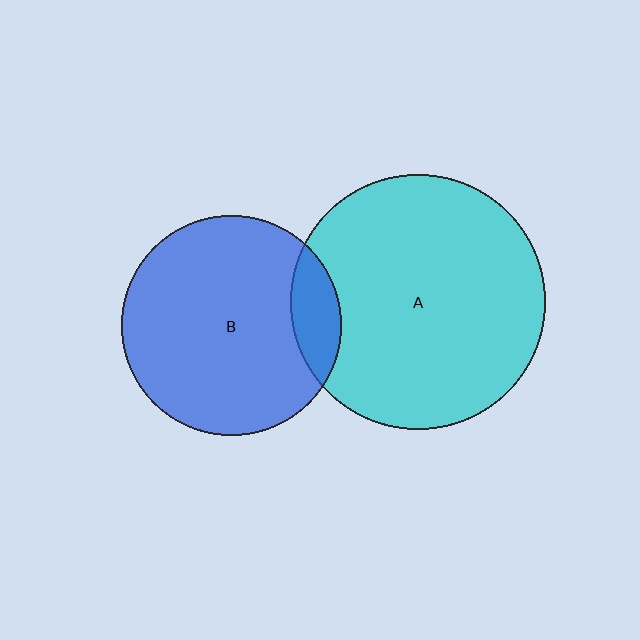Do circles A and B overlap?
Yes.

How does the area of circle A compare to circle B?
Approximately 1.3 times.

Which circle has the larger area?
Circle A (cyan).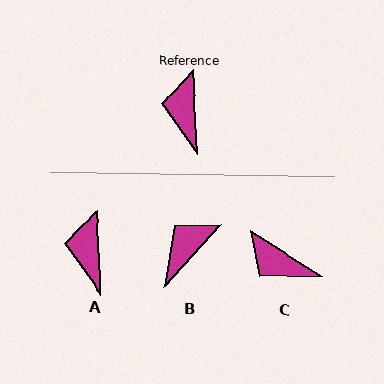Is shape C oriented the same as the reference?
No, it is off by about 55 degrees.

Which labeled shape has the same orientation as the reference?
A.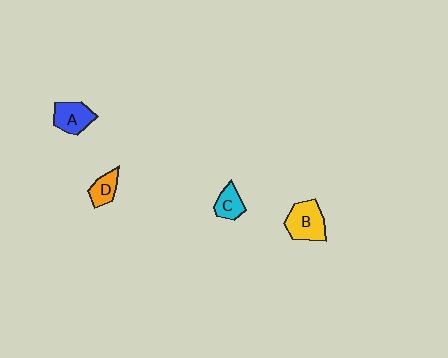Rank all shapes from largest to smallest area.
From largest to smallest: B (yellow), A (blue), C (cyan), D (orange).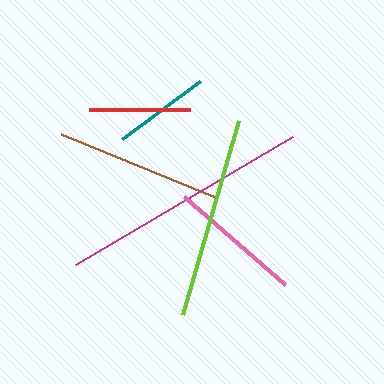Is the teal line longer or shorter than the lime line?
The lime line is longer than the teal line.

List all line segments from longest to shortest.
From longest to shortest: magenta, lime, brown, pink, red, teal.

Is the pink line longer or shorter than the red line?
The pink line is longer than the red line.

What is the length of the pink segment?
The pink segment is approximately 134 pixels long.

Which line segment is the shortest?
The teal line is the shortest at approximately 97 pixels.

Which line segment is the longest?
The magenta line is the longest at approximately 252 pixels.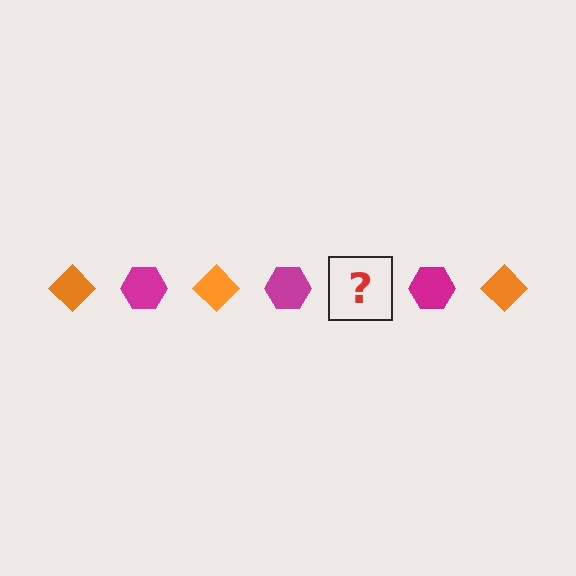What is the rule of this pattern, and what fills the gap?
The rule is that the pattern alternates between orange diamond and magenta hexagon. The gap should be filled with an orange diamond.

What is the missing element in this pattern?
The missing element is an orange diamond.